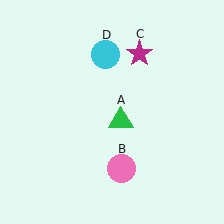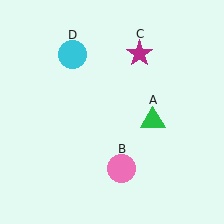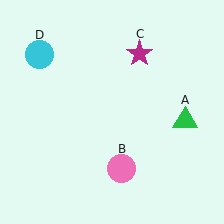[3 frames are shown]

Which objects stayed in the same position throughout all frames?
Pink circle (object B) and magenta star (object C) remained stationary.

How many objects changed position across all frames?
2 objects changed position: green triangle (object A), cyan circle (object D).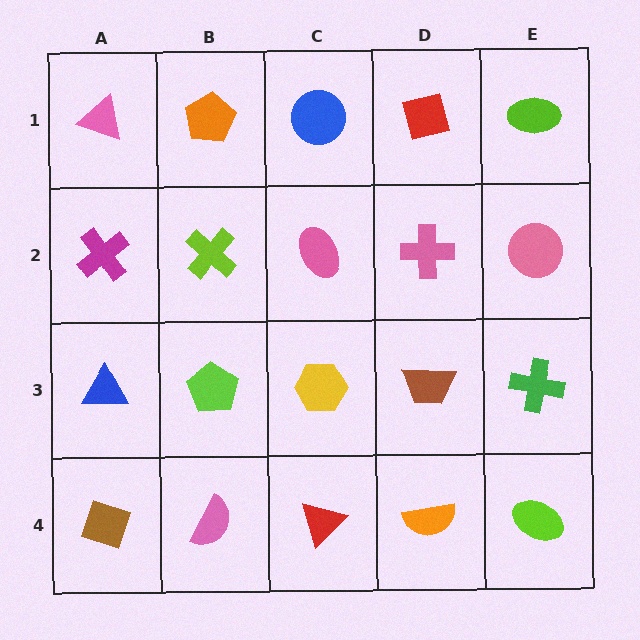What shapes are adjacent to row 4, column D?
A brown trapezoid (row 3, column D), a red triangle (row 4, column C), a lime ellipse (row 4, column E).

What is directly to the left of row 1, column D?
A blue circle.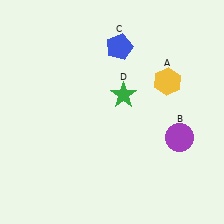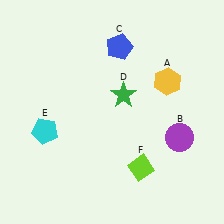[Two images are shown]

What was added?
A cyan pentagon (E), a lime diamond (F) were added in Image 2.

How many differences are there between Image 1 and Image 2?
There are 2 differences between the two images.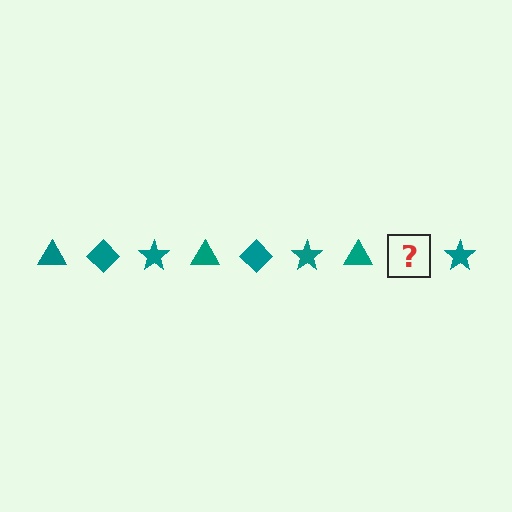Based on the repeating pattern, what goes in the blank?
The blank should be a teal diamond.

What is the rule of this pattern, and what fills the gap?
The rule is that the pattern cycles through triangle, diamond, star shapes in teal. The gap should be filled with a teal diamond.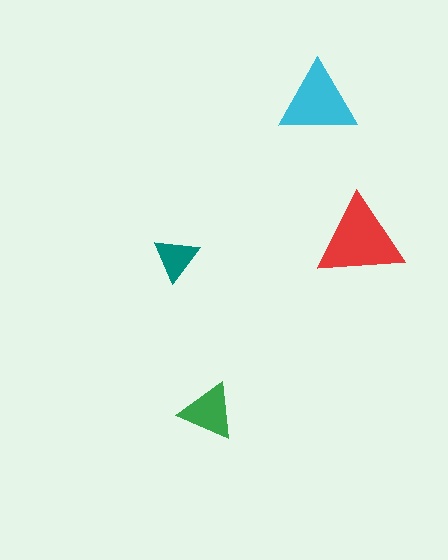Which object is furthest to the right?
The red triangle is rightmost.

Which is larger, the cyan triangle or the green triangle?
The cyan one.